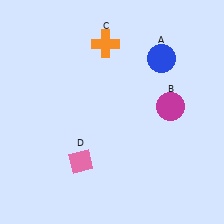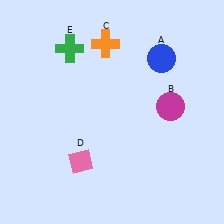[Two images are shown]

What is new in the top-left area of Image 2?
A green cross (E) was added in the top-left area of Image 2.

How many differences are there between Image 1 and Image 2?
There is 1 difference between the two images.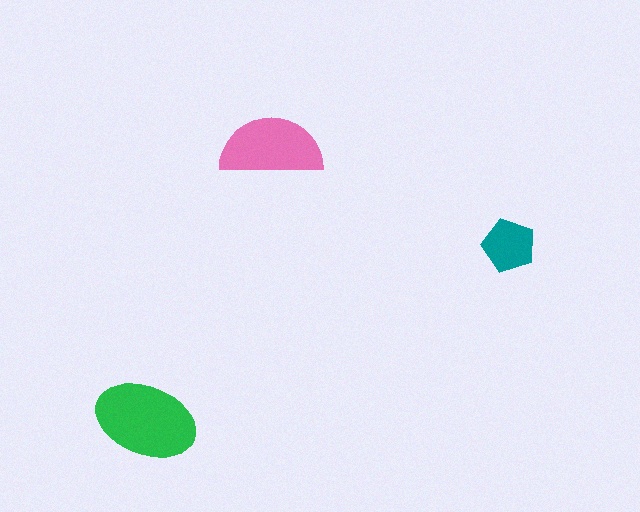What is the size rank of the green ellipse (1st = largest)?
1st.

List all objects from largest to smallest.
The green ellipse, the pink semicircle, the teal pentagon.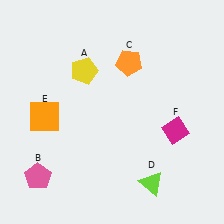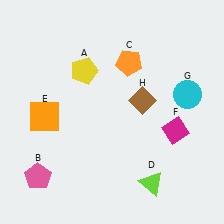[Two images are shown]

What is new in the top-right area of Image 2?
A brown diamond (H) was added in the top-right area of Image 2.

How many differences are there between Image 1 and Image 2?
There are 2 differences between the two images.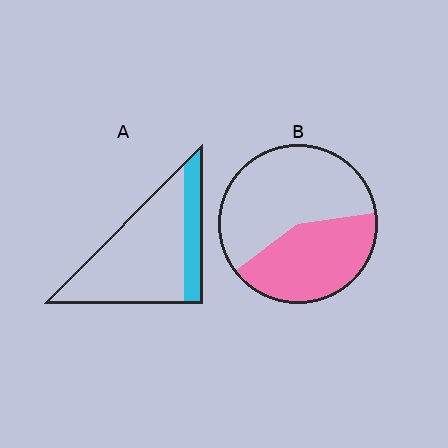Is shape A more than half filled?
No.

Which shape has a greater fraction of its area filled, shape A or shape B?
Shape B.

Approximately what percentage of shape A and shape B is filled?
A is approximately 20% and B is approximately 40%.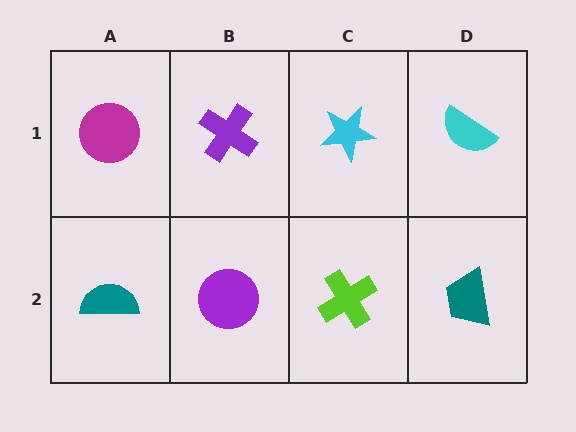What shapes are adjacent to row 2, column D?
A cyan semicircle (row 1, column D), a lime cross (row 2, column C).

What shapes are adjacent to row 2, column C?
A cyan star (row 1, column C), a purple circle (row 2, column B), a teal trapezoid (row 2, column D).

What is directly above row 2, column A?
A magenta circle.